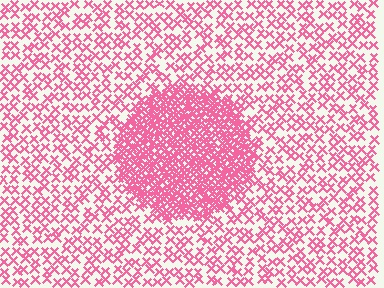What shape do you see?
I see a circle.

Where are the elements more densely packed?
The elements are more densely packed inside the circle boundary.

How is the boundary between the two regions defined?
The boundary is defined by a change in element density (approximately 2.8x ratio). All elements are the same color, size, and shape.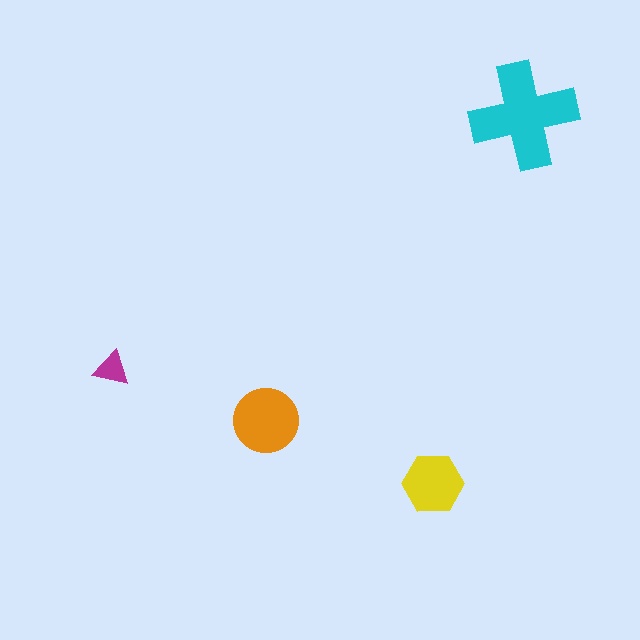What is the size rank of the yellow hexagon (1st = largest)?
3rd.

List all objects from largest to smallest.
The cyan cross, the orange circle, the yellow hexagon, the magenta triangle.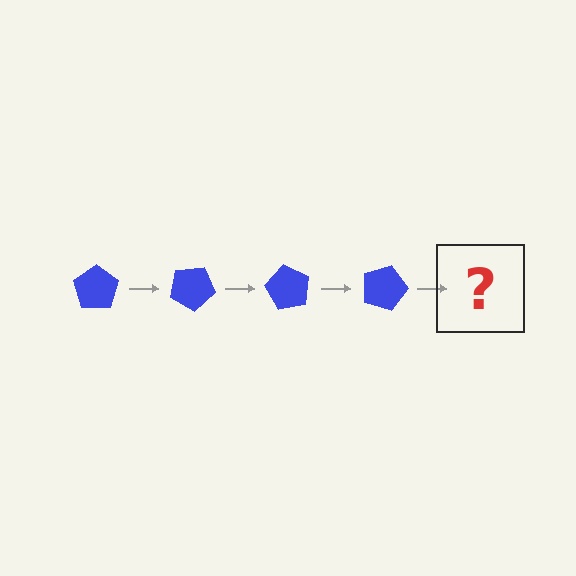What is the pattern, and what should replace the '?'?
The pattern is that the pentagon rotates 30 degrees each step. The '?' should be a blue pentagon rotated 120 degrees.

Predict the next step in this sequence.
The next step is a blue pentagon rotated 120 degrees.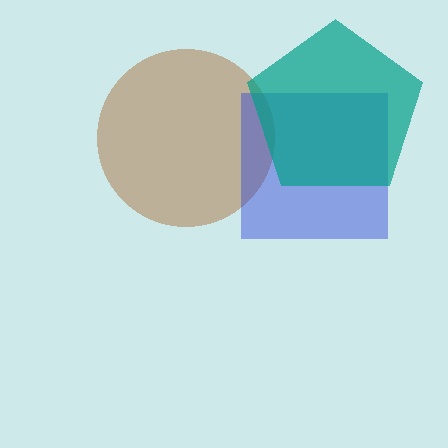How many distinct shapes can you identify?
There are 3 distinct shapes: a brown circle, a blue square, a teal pentagon.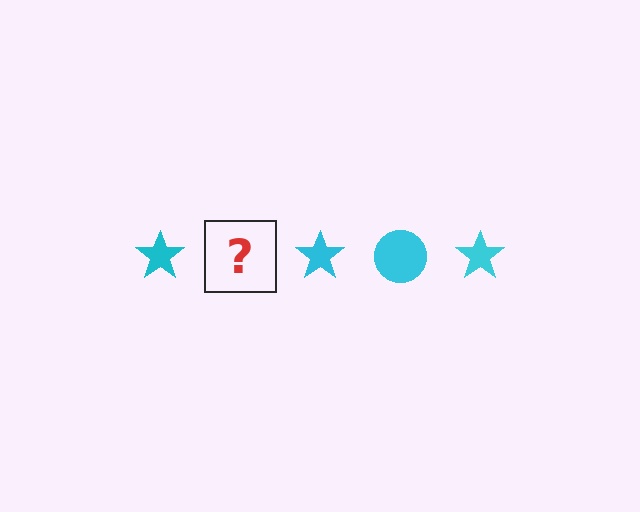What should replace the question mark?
The question mark should be replaced with a cyan circle.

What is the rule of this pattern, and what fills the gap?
The rule is that the pattern cycles through star, circle shapes in cyan. The gap should be filled with a cyan circle.